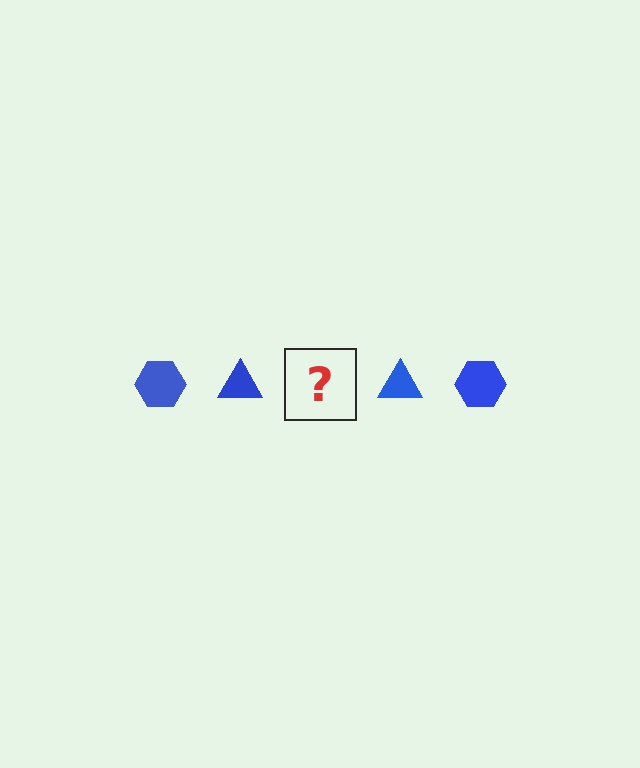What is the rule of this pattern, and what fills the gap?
The rule is that the pattern cycles through hexagon, triangle shapes in blue. The gap should be filled with a blue hexagon.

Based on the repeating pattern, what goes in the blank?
The blank should be a blue hexagon.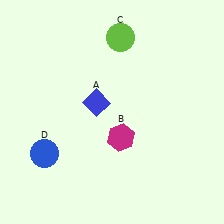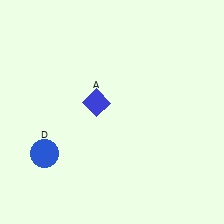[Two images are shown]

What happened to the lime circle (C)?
The lime circle (C) was removed in Image 2. It was in the top-right area of Image 1.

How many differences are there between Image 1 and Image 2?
There are 2 differences between the two images.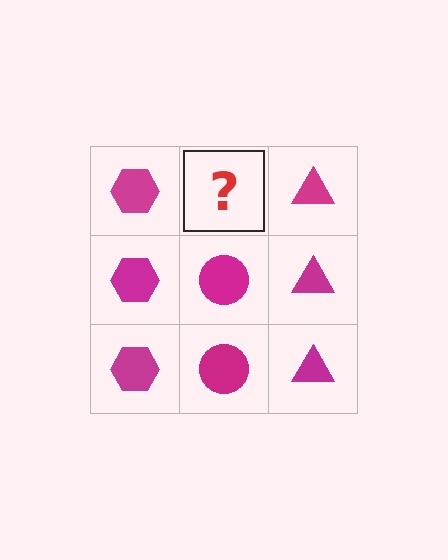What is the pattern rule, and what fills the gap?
The rule is that each column has a consistent shape. The gap should be filled with a magenta circle.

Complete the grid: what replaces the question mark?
The question mark should be replaced with a magenta circle.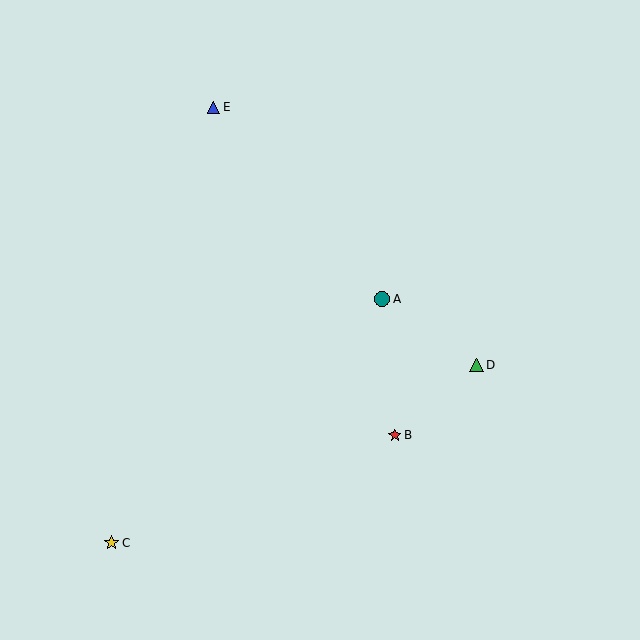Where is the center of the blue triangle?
The center of the blue triangle is at (214, 107).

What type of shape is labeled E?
Shape E is a blue triangle.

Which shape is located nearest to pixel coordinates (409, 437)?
The red star (labeled B) at (395, 435) is nearest to that location.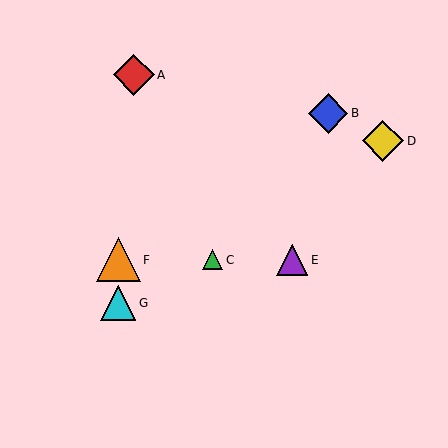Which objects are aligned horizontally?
Objects C, E, F are aligned horizontally.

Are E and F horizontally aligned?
Yes, both are at y≈260.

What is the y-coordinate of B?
Object B is at y≈113.